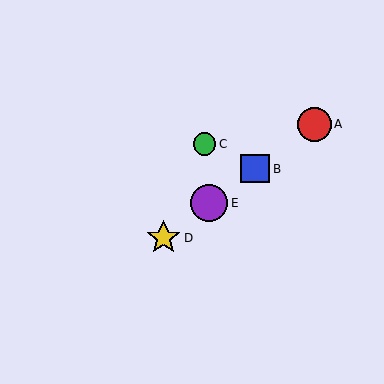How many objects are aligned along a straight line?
4 objects (A, B, D, E) are aligned along a straight line.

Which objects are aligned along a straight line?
Objects A, B, D, E are aligned along a straight line.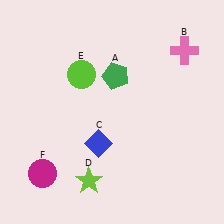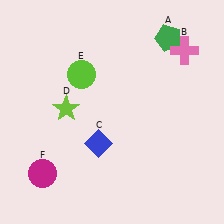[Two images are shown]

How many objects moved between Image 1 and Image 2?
2 objects moved between the two images.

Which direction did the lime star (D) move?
The lime star (D) moved up.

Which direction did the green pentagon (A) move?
The green pentagon (A) moved right.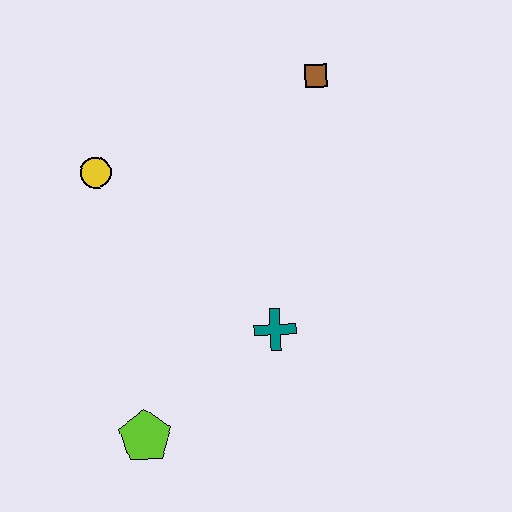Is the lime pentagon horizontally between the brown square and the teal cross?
No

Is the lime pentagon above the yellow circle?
No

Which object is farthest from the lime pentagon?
The brown square is farthest from the lime pentagon.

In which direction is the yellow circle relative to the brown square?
The yellow circle is to the left of the brown square.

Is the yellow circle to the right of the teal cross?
No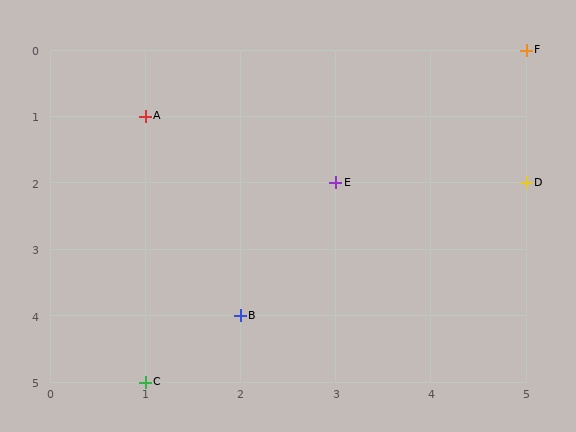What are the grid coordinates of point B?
Point B is at grid coordinates (2, 4).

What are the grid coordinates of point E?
Point E is at grid coordinates (3, 2).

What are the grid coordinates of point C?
Point C is at grid coordinates (1, 5).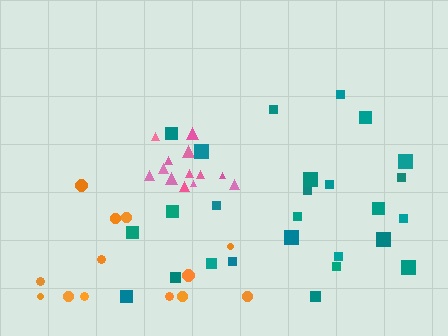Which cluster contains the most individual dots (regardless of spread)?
Teal (26).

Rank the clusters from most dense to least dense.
pink, teal, orange.